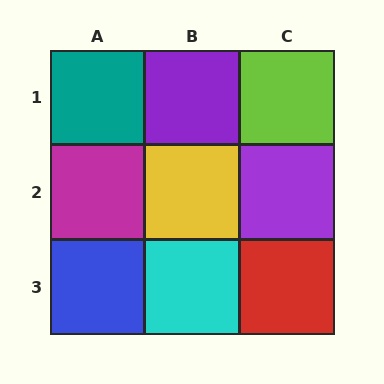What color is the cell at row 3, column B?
Cyan.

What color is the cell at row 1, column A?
Teal.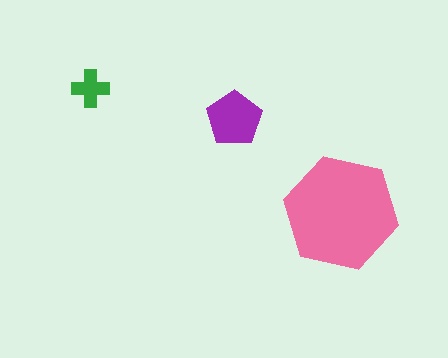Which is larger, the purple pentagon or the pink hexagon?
The pink hexagon.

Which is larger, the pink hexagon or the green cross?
The pink hexagon.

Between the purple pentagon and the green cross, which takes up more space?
The purple pentagon.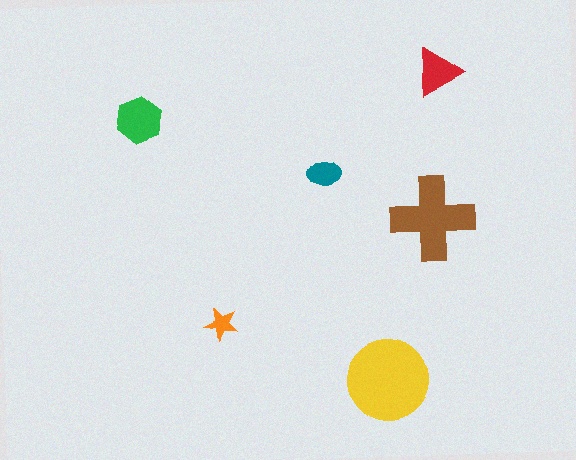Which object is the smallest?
The orange star.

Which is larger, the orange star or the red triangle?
The red triangle.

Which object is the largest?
The yellow circle.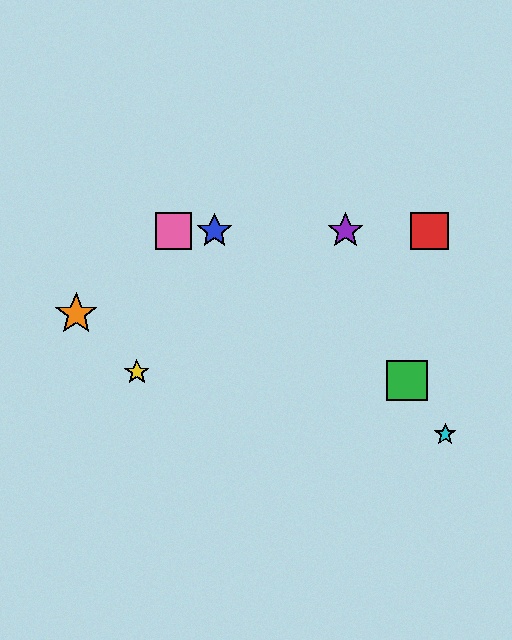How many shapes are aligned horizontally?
4 shapes (the red square, the blue star, the purple star, the pink square) are aligned horizontally.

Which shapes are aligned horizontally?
The red square, the blue star, the purple star, the pink square are aligned horizontally.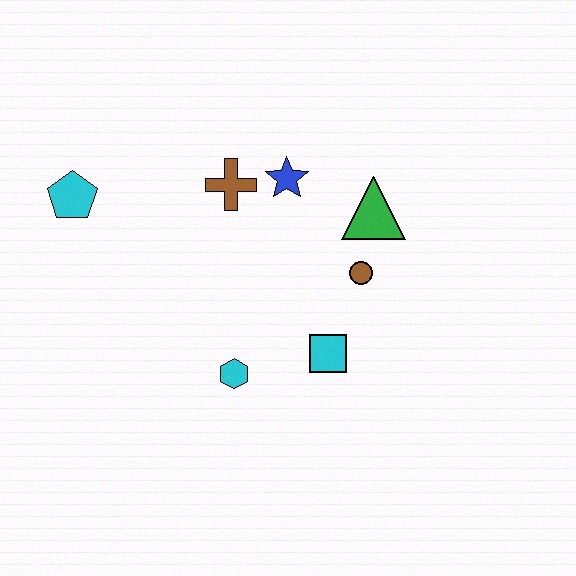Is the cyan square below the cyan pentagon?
Yes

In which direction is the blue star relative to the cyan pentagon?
The blue star is to the right of the cyan pentagon.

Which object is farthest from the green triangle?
The cyan pentagon is farthest from the green triangle.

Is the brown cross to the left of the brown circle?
Yes